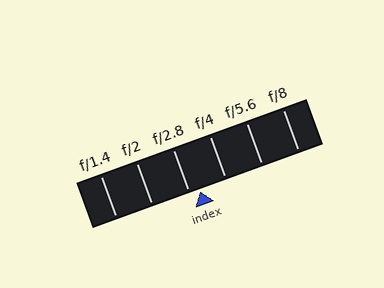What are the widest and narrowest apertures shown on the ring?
The widest aperture shown is f/1.4 and the narrowest is f/8.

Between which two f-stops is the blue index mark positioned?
The index mark is between f/2.8 and f/4.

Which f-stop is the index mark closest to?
The index mark is closest to f/2.8.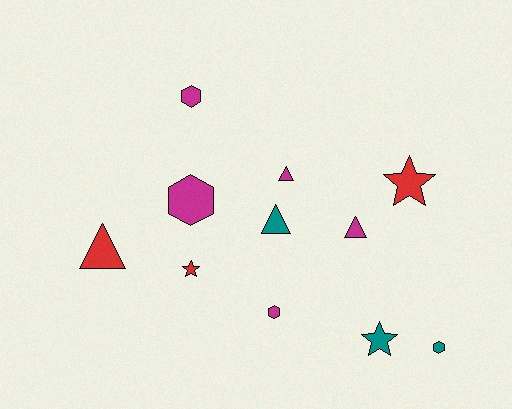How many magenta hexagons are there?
There are 3 magenta hexagons.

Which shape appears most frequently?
Hexagon, with 4 objects.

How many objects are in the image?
There are 11 objects.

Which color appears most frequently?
Magenta, with 5 objects.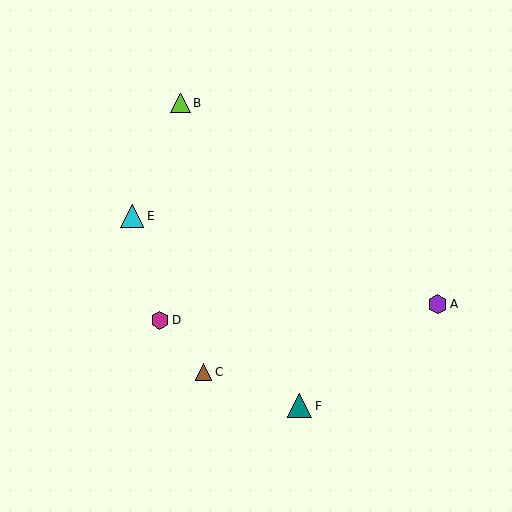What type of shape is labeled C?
Shape C is a brown triangle.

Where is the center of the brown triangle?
The center of the brown triangle is at (203, 372).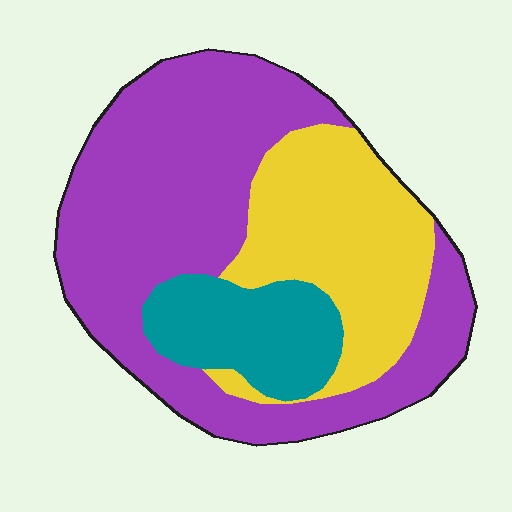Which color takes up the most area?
Purple, at roughly 55%.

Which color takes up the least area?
Teal, at roughly 15%.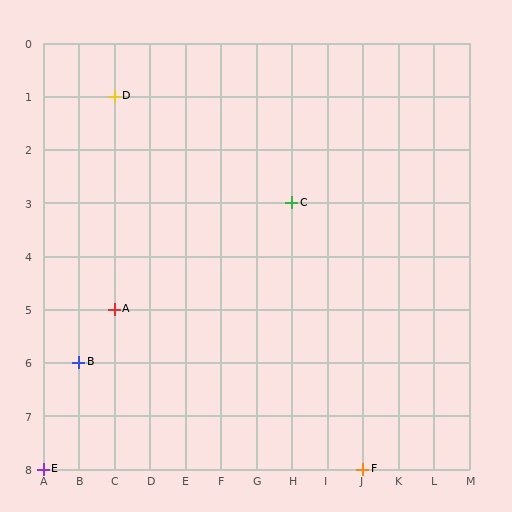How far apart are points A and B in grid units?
Points A and B are 1 column and 1 row apart (about 1.4 grid units diagonally).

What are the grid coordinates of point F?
Point F is at grid coordinates (J, 8).